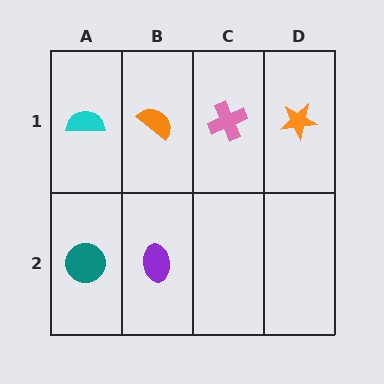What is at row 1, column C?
A pink cross.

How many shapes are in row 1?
4 shapes.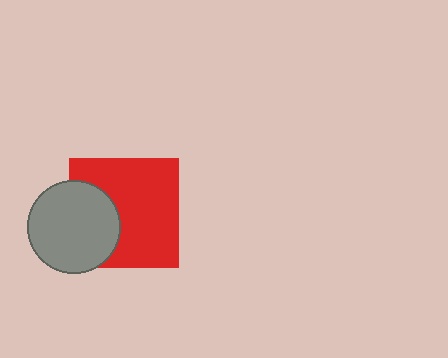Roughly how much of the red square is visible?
Most of it is visible (roughly 69%).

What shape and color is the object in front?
The object in front is a gray circle.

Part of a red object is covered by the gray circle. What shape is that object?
It is a square.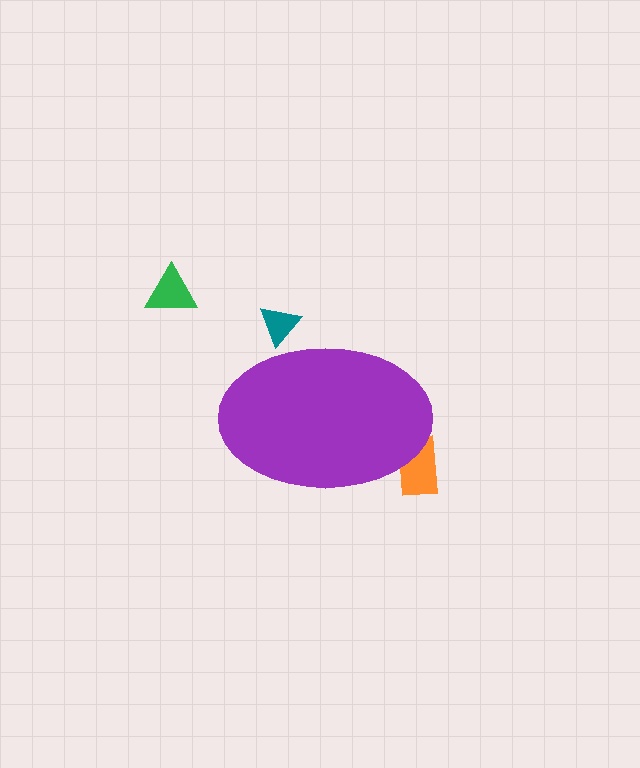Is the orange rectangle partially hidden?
Yes, the orange rectangle is partially hidden behind the purple ellipse.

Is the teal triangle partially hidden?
Yes, the teal triangle is partially hidden behind the purple ellipse.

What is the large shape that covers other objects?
A purple ellipse.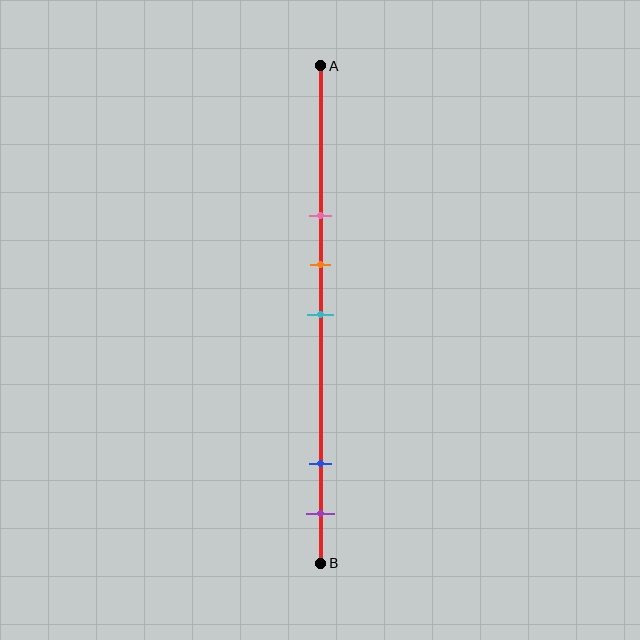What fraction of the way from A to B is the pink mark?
The pink mark is approximately 30% (0.3) of the way from A to B.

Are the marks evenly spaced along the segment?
No, the marks are not evenly spaced.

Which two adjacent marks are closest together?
The orange and cyan marks are the closest adjacent pair.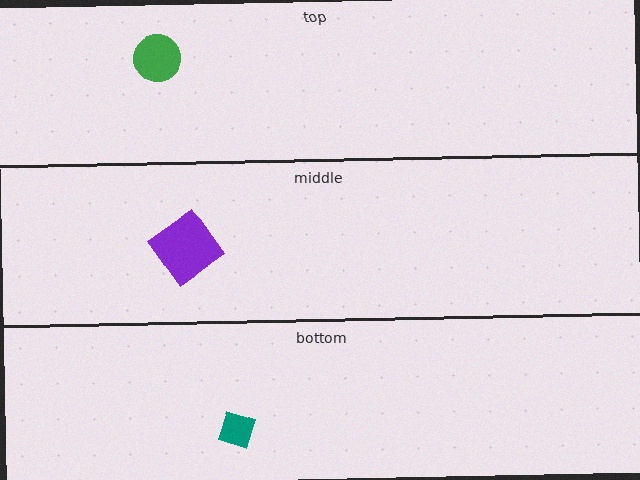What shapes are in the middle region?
The purple diamond.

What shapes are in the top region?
The green circle.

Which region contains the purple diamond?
The middle region.